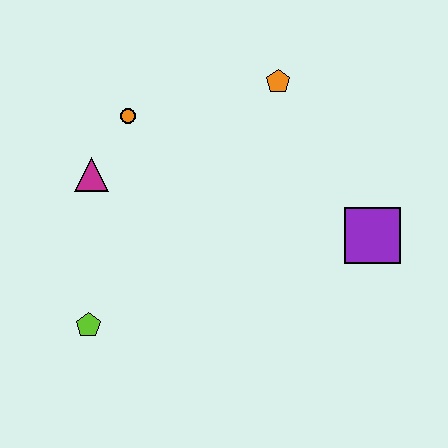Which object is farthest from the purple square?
The lime pentagon is farthest from the purple square.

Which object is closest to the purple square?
The orange pentagon is closest to the purple square.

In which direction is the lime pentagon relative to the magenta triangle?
The lime pentagon is below the magenta triangle.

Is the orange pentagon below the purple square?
No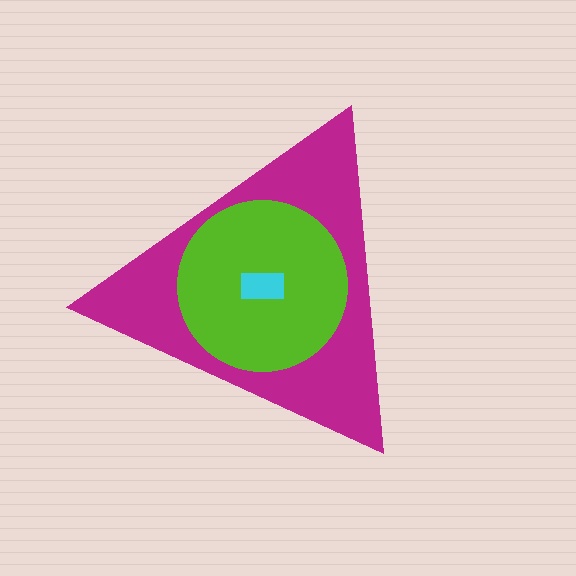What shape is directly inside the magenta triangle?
The lime circle.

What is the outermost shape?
The magenta triangle.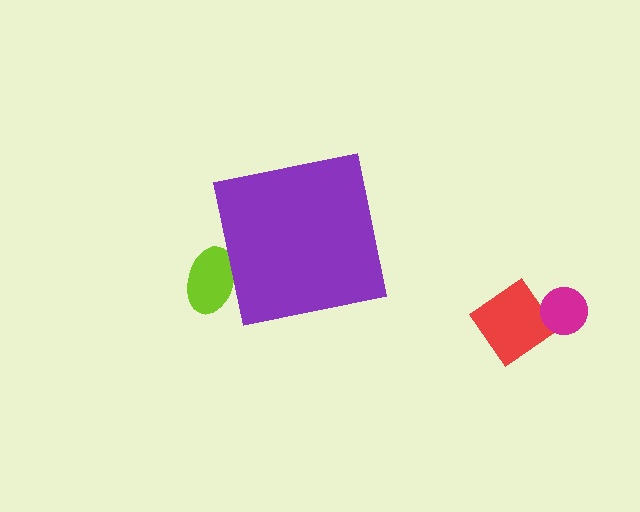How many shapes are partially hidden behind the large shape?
1 shape is partially hidden.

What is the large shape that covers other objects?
A purple square.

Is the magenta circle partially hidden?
No, the magenta circle is fully visible.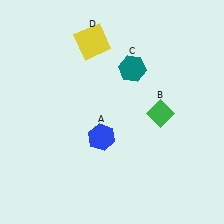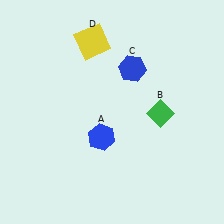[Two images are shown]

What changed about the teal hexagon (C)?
In Image 1, C is teal. In Image 2, it changed to blue.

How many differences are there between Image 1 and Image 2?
There is 1 difference between the two images.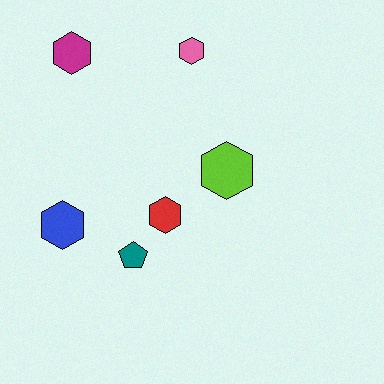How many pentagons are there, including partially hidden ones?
There is 1 pentagon.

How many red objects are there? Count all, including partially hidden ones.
There is 1 red object.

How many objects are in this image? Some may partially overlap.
There are 6 objects.